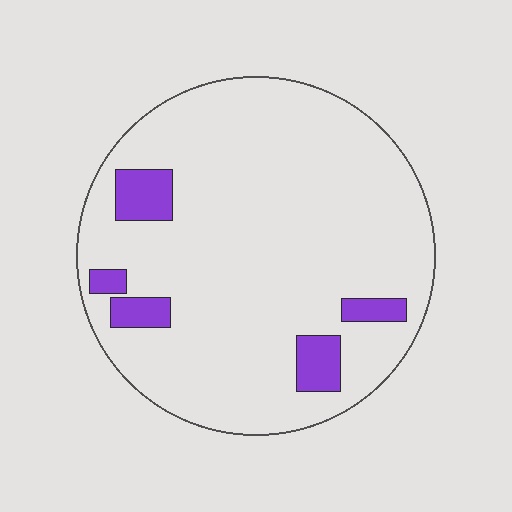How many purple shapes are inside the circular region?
5.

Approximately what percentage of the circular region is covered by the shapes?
Approximately 10%.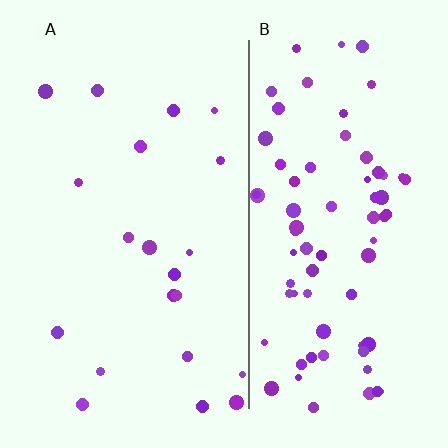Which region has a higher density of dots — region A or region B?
B (the right).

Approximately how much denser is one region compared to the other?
Approximately 3.7× — region B over region A.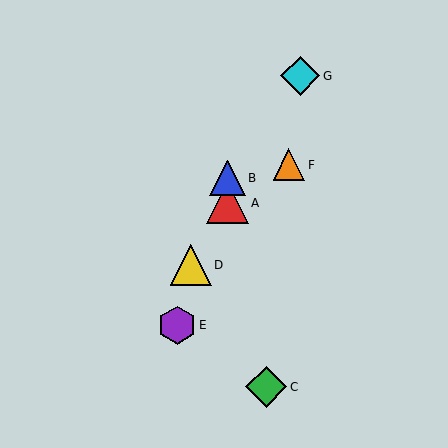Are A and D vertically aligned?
No, A is at x≈227 and D is at x≈191.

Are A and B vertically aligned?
Yes, both are at x≈227.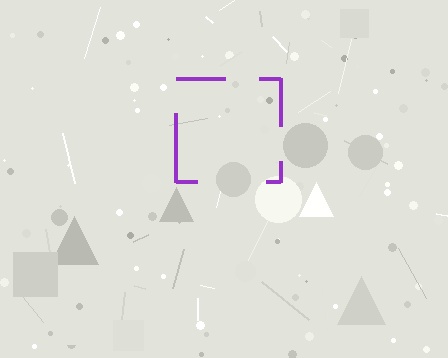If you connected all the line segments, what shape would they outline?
They would outline a square.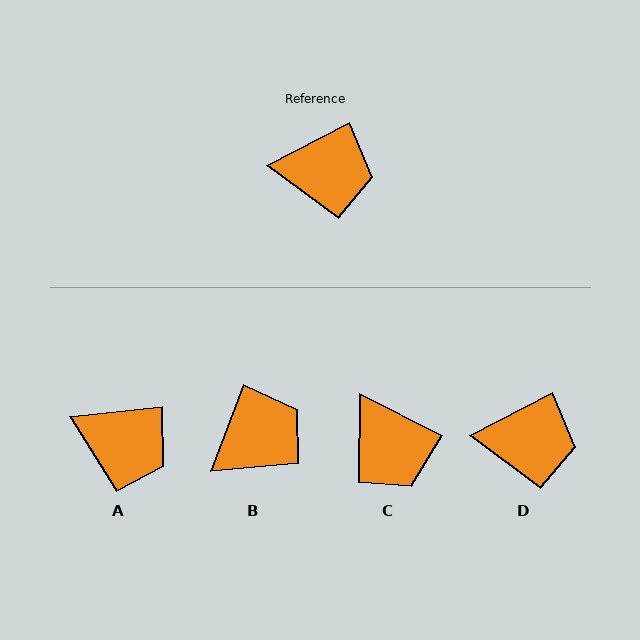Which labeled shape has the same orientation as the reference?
D.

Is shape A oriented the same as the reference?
No, it is off by about 22 degrees.